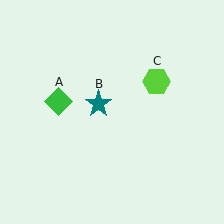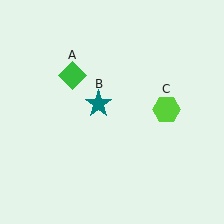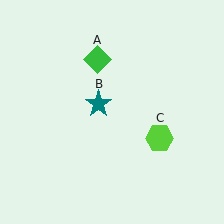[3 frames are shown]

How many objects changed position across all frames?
2 objects changed position: green diamond (object A), lime hexagon (object C).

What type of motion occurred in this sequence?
The green diamond (object A), lime hexagon (object C) rotated clockwise around the center of the scene.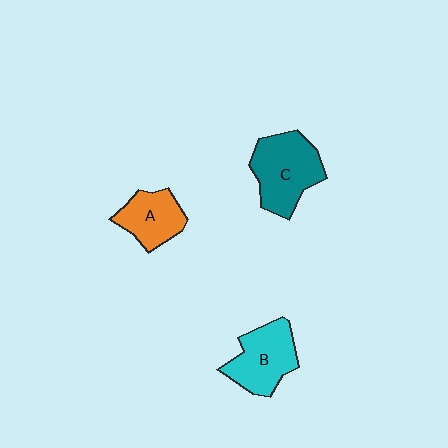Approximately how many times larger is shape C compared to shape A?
Approximately 1.5 times.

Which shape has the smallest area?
Shape A (orange).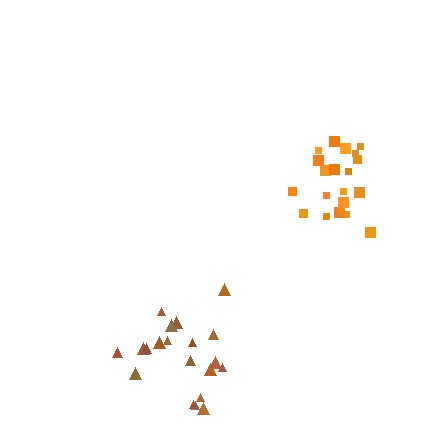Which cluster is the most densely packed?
Orange.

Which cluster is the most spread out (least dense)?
Brown.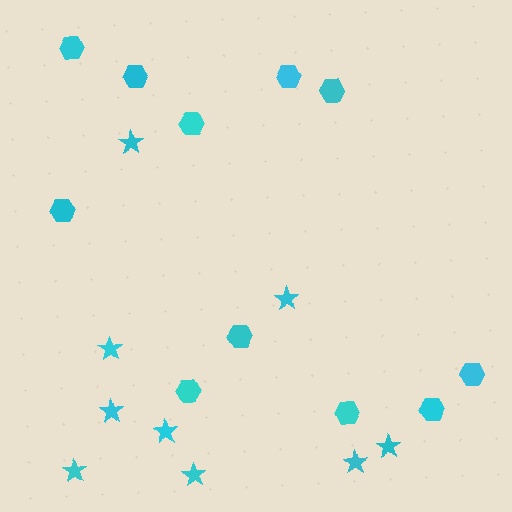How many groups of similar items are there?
There are 2 groups: one group of stars (9) and one group of hexagons (11).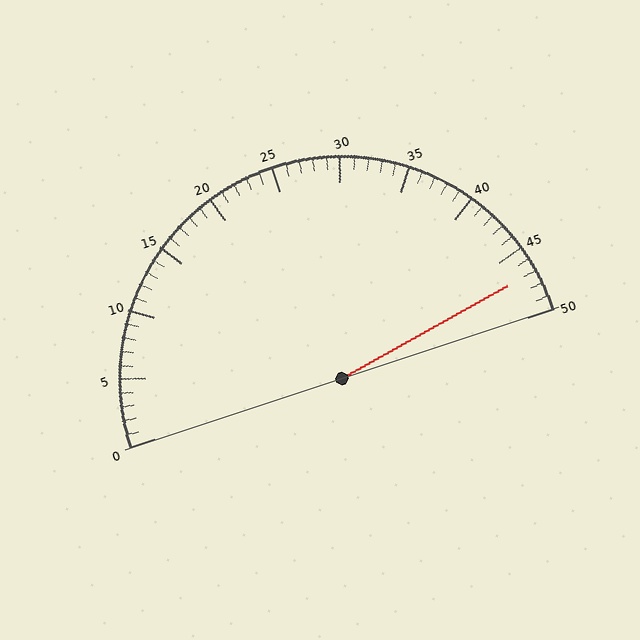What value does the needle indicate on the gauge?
The needle indicates approximately 47.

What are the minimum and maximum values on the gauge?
The gauge ranges from 0 to 50.